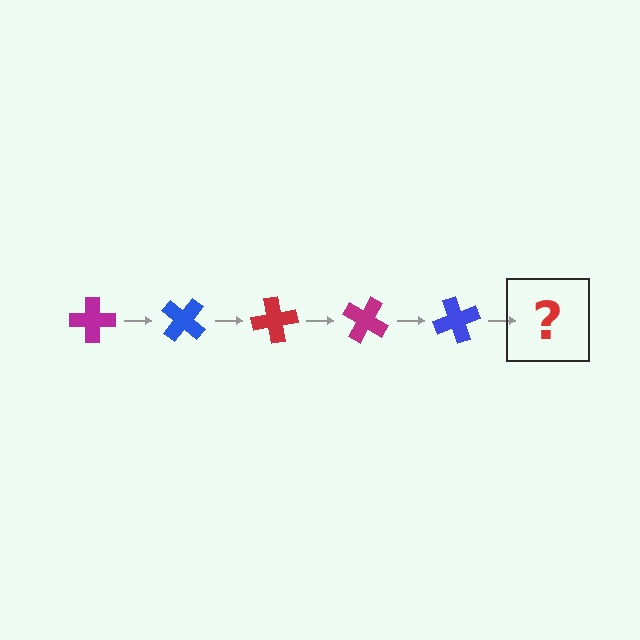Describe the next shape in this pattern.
It should be a red cross, rotated 200 degrees from the start.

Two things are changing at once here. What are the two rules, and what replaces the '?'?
The two rules are that it rotates 40 degrees each step and the color cycles through magenta, blue, and red. The '?' should be a red cross, rotated 200 degrees from the start.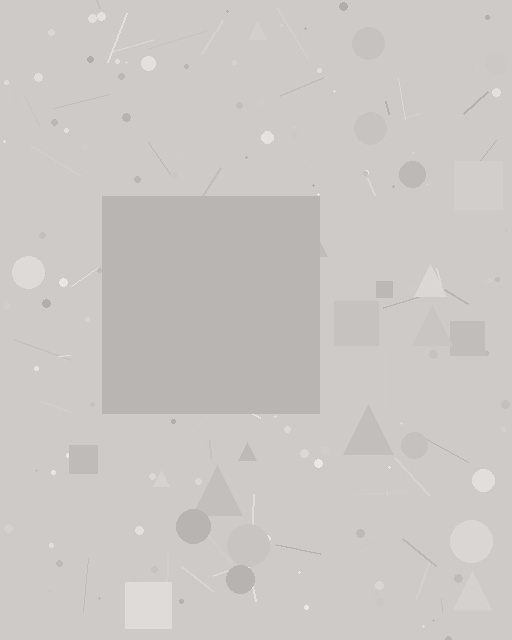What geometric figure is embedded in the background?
A square is embedded in the background.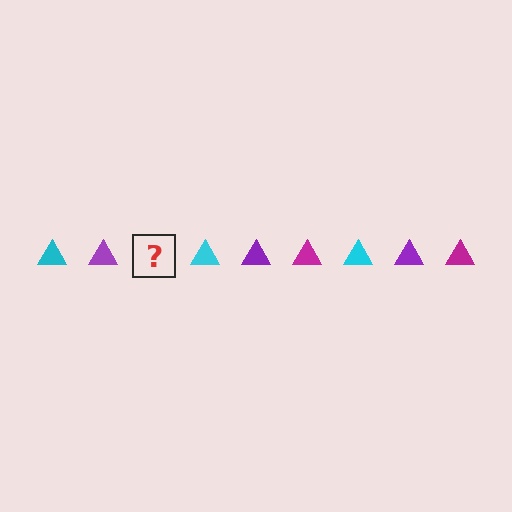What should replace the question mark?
The question mark should be replaced with a magenta triangle.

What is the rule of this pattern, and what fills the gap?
The rule is that the pattern cycles through cyan, purple, magenta triangles. The gap should be filled with a magenta triangle.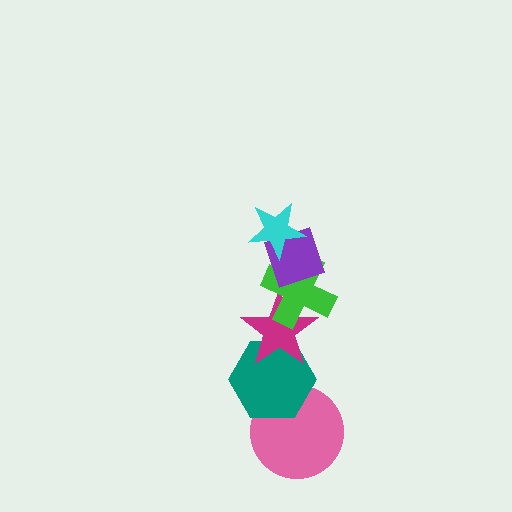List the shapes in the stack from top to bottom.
From top to bottom: the cyan star, the purple diamond, the green cross, the magenta star, the teal hexagon, the pink circle.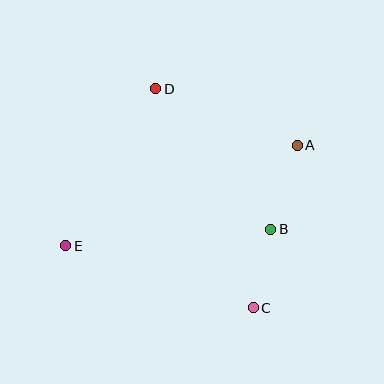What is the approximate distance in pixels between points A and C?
The distance between A and C is approximately 168 pixels.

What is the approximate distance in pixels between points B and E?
The distance between B and E is approximately 206 pixels.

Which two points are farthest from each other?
Points A and E are farthest from each other.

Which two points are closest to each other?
Points B and C are closest to each other.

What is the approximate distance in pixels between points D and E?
The distance between D and E is approximately 181 pixels.